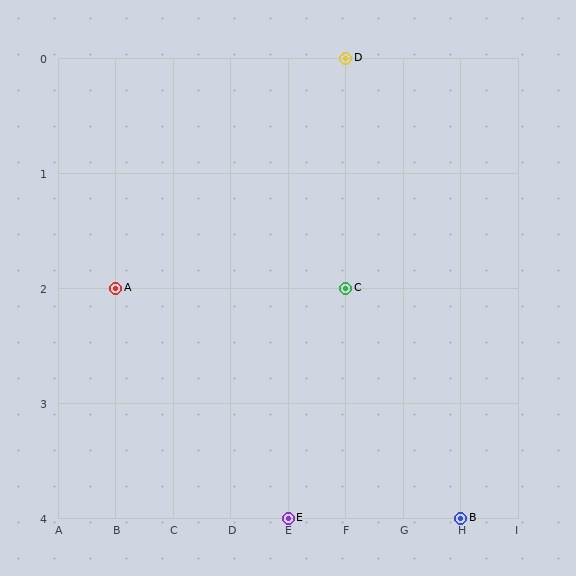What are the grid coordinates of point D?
Point D is at grid coordinates (F, 0).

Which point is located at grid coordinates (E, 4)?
Point E is at (E, 4).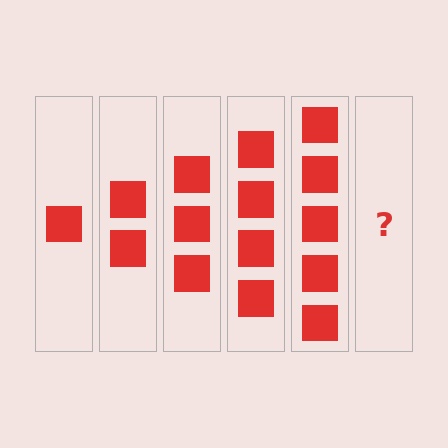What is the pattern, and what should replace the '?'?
The pattern is that each step adds one more square. The '?' should be 6 squares.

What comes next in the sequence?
The next element should be 6 squares.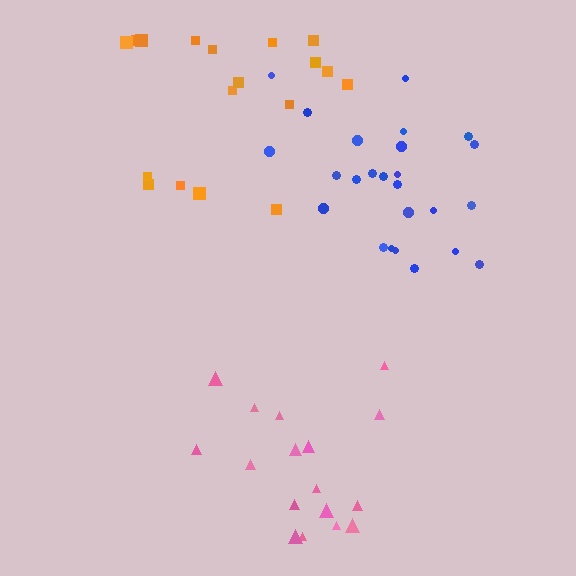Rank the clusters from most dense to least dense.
blue, orange, pink.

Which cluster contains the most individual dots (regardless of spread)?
Blue (25).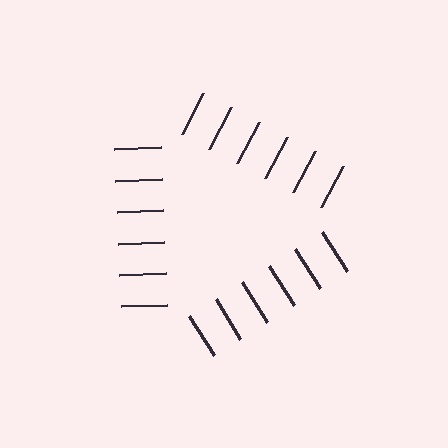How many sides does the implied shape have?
3 sides — the line-ends trace a triangle.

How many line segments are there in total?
18 — 6 along each of the 3 edges.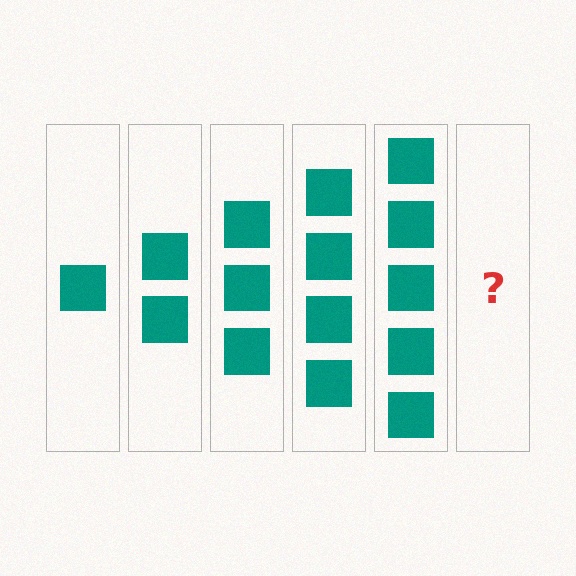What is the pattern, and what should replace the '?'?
The pattern is that each step adds one more square. The '?' should be 6 squares.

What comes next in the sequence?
The next element should be 6 squares.